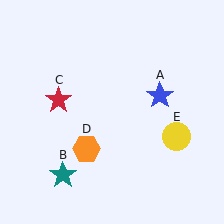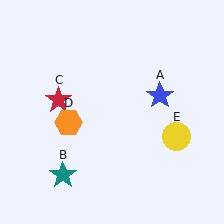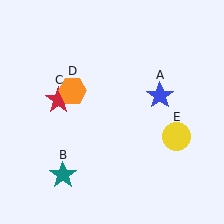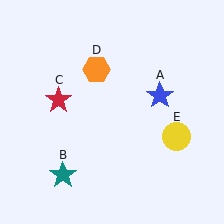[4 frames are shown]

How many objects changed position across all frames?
1 object changed position: orange hexagon (object D).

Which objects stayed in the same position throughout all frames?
Blue star (object A) and teal star (object B) and red star (object C) and yellow circle (object E) remained stationary.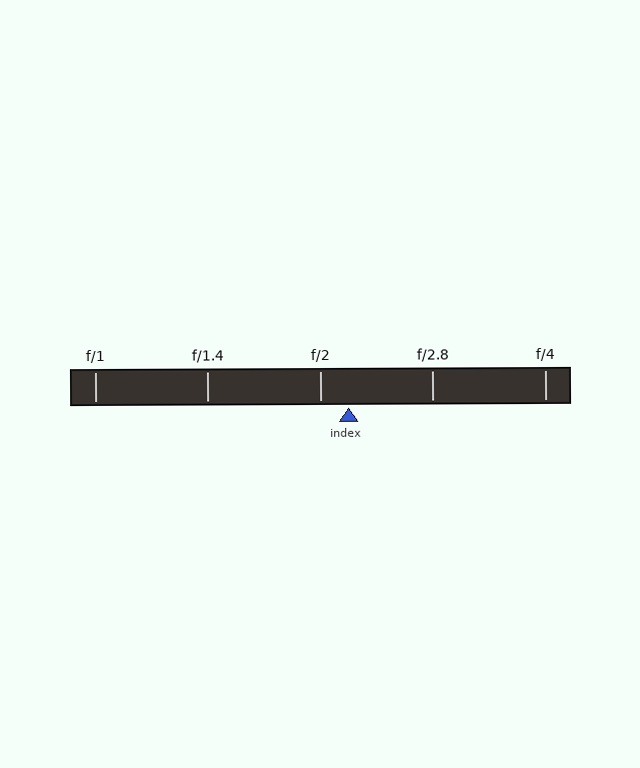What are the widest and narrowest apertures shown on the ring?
The widest aperture shown is f/1 and the narrowest is f/4.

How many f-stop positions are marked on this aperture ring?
There are 5 f-stop positions marked.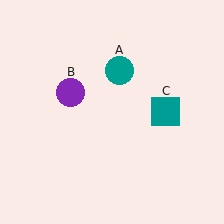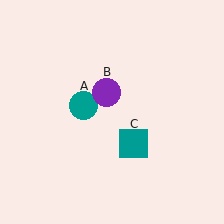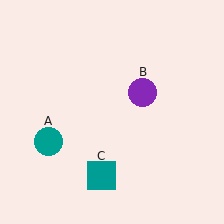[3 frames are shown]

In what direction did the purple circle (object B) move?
The purple circle (object B) moved right.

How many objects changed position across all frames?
3 objects changed position: teal circle (object A), purple circle (object B), teal square (object C).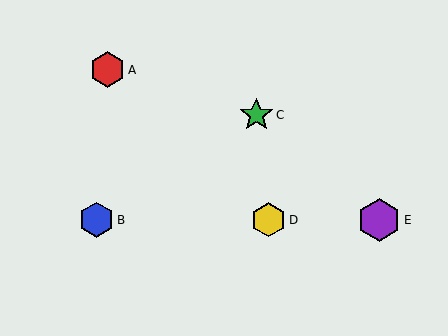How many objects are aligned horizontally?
3 objects (B, D, E) are aligned horizontally.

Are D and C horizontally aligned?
No, D is at y≈220 and C is at y≈115.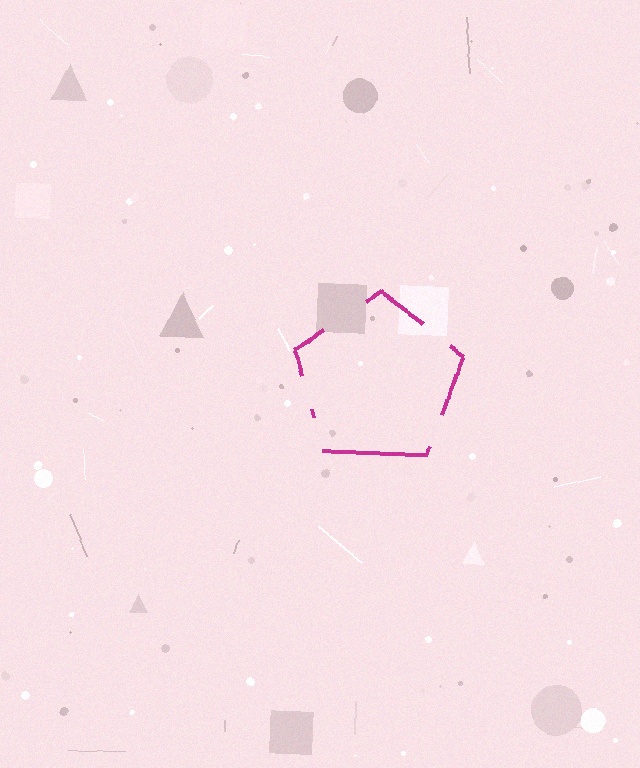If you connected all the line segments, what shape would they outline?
They would outline a pentagon.